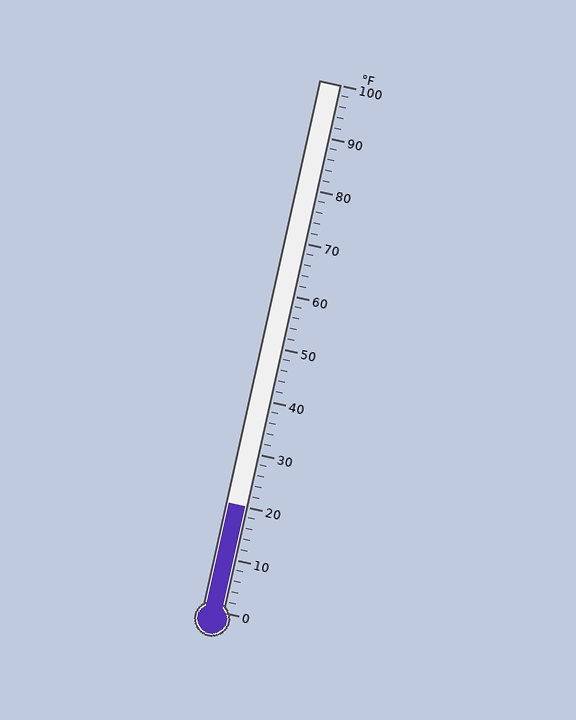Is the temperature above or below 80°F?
The temperature is below 80°F.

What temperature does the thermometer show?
The thermometer shows approximately 20°F.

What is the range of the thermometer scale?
The thermometer scale ranges from 0°F to 100°F.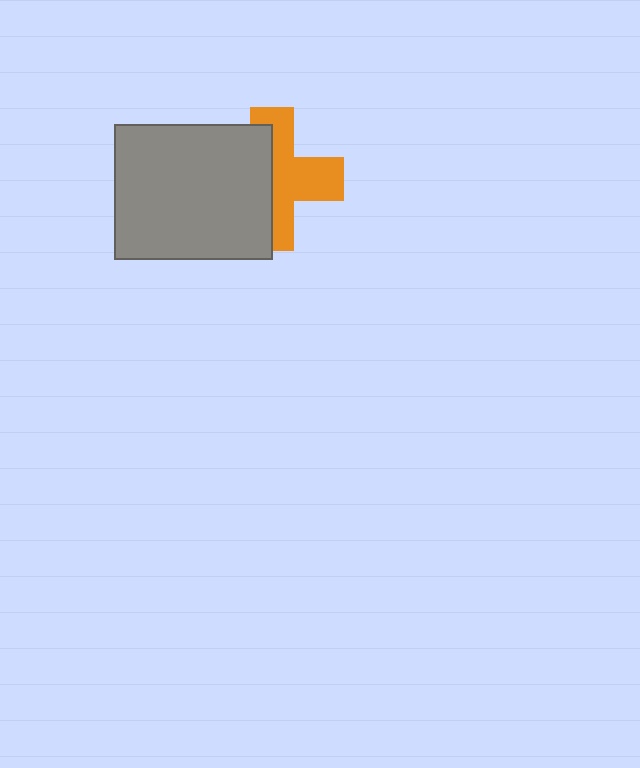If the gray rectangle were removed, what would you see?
You would see the complete orange cross.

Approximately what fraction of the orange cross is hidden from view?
Roughly 49% of the orange cross is hidden behind the gray rectangle.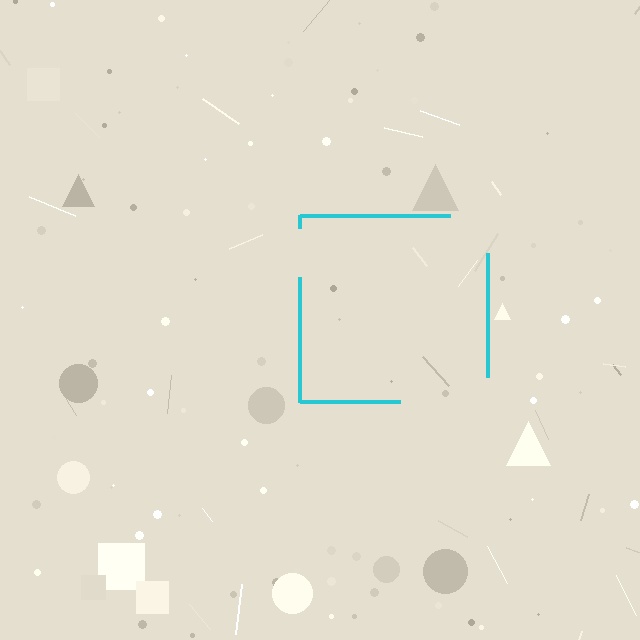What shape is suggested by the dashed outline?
The dashed outline suggests a square.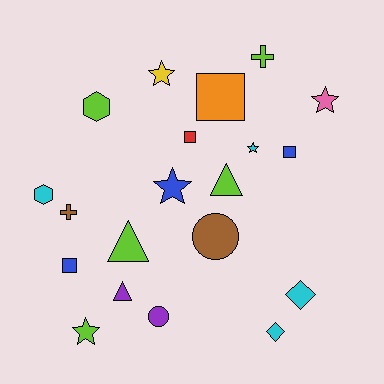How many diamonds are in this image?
There are 2 diamonds.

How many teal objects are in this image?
There are no teal objects.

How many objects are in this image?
There are 20 objects.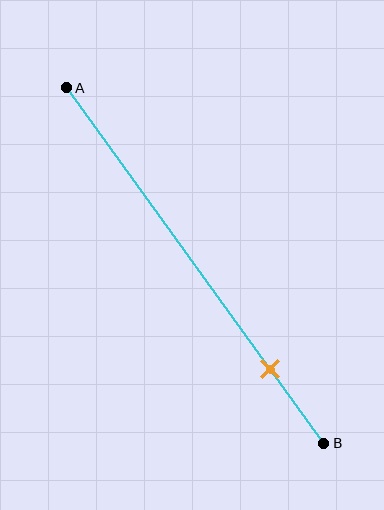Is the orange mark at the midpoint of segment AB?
No, the mark is at about 80% from A, not at the 50% midpoint.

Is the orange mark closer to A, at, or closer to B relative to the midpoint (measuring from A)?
The orange mark is closer to point B than the midpoint of segment AB.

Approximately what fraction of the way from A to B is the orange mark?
The orange mark is approximately 80% of the way from A to B.